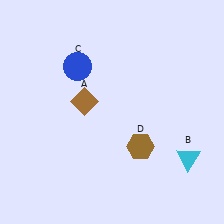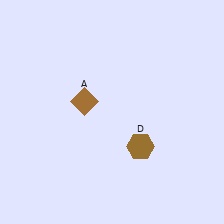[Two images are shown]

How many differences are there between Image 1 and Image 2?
There are 2 differences between the two images.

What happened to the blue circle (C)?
The blue circle (C) was removed in Image 2. It was in the top-left area of Image 1.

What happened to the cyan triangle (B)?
The cyan triangle (B) was removed in Image 2. It was in the bottom-right area of Image 1.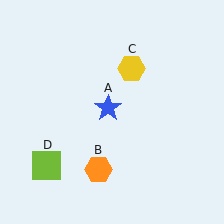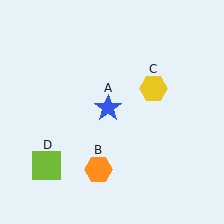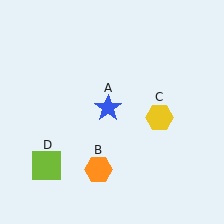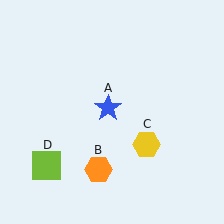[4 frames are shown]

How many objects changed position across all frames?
1 object changed position: yellow hexagon (object C).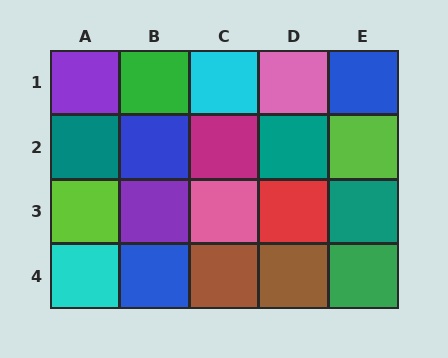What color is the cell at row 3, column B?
Purple.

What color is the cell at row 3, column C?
Pink.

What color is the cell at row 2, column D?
Teal.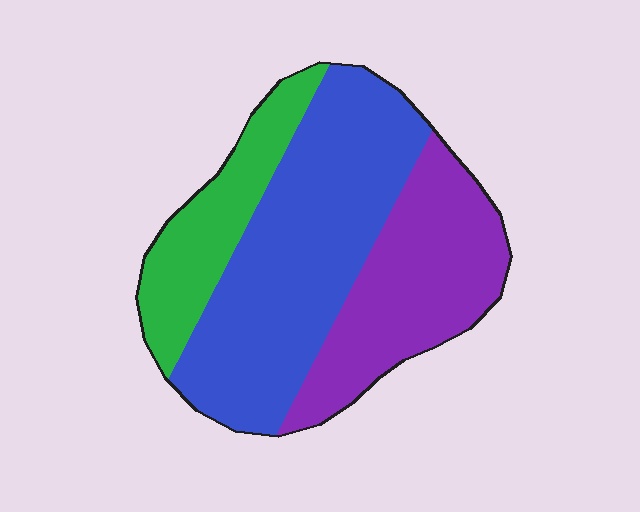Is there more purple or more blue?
Blue.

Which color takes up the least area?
Green, at roughly 20%.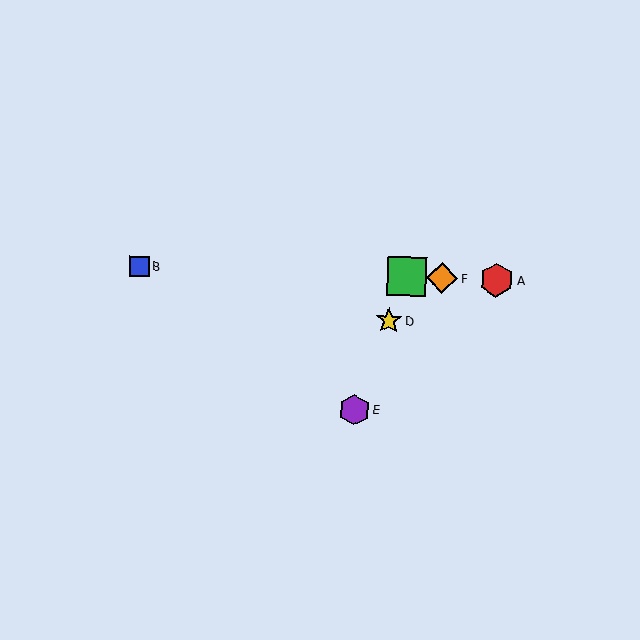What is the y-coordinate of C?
Object C is at y≈277.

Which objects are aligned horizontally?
Objects A, B, C, F are aligned horizontally.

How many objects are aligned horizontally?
4 objects (A, B, C, F) are aligned horizontally.